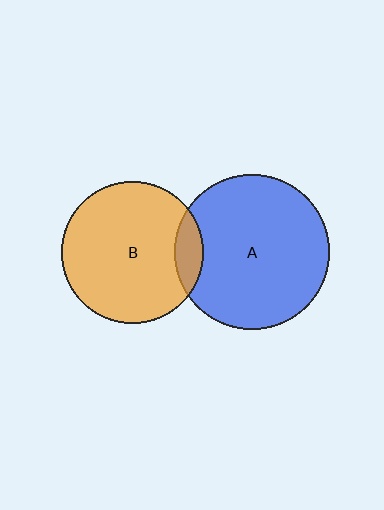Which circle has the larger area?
Circle A (blue).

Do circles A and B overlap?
Yes.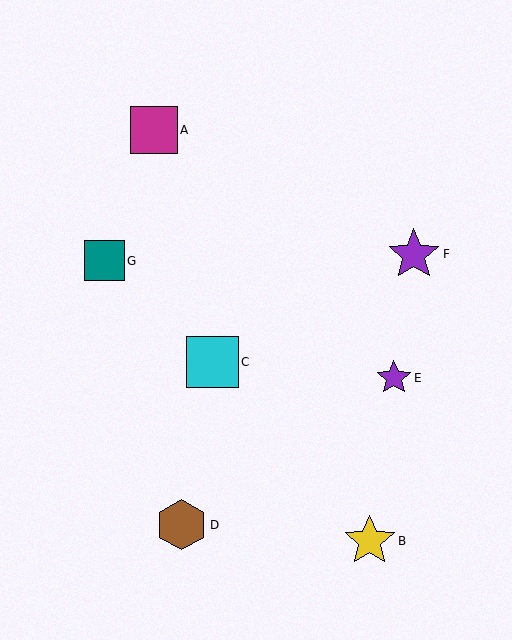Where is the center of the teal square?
The center of the teal square is at (104, 261).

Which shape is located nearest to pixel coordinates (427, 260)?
The purple star (labeled F) at (414, 255) is nearest to that location.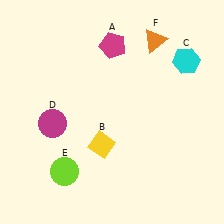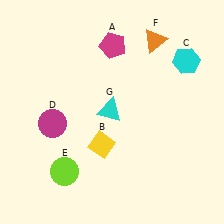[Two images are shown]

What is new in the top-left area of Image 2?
A cyan triangle (G) was added in the top-left area of Image 2.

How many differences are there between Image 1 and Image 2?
There is 1 difference between the two images.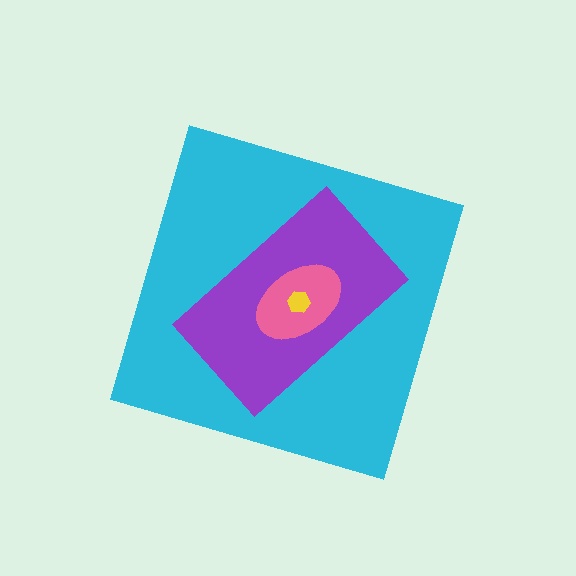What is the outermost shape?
The cyan diamond.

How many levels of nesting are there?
4.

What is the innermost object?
The yellow hexagon.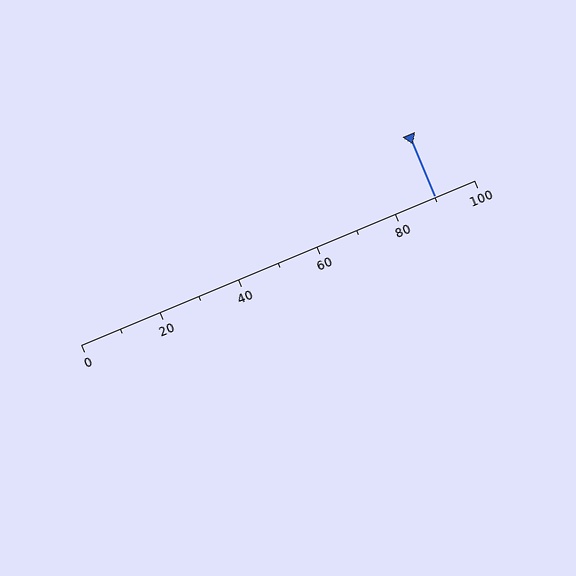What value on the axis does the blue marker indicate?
The marker indicates approximately 90.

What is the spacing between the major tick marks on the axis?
The major ticks are spaced 20 apart.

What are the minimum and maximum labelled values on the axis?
The axis runs from 0 to 100.